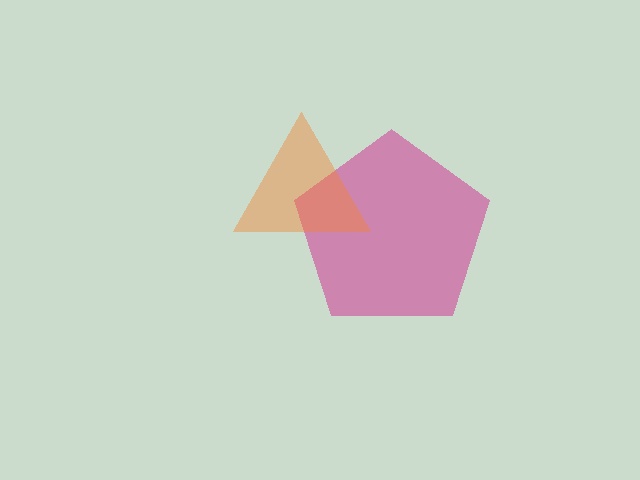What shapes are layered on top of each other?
The layered shapes are: a magenta pentagon, an orange triangle.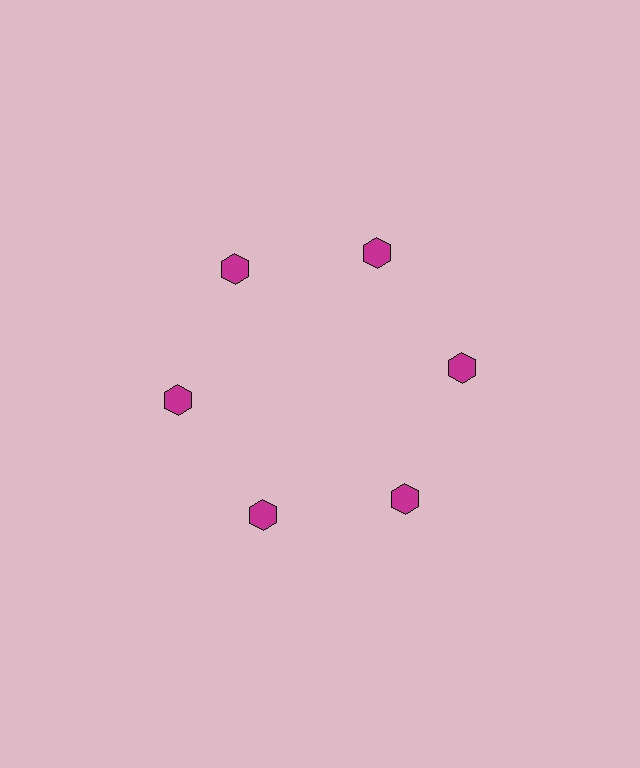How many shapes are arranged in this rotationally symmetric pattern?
There are 6 shapes, arranged in 6 groups of 1.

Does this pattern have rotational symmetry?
Yes, this pattern has 6-fold rotational symmetry. It looks the same after rotating 60 degrees around the center.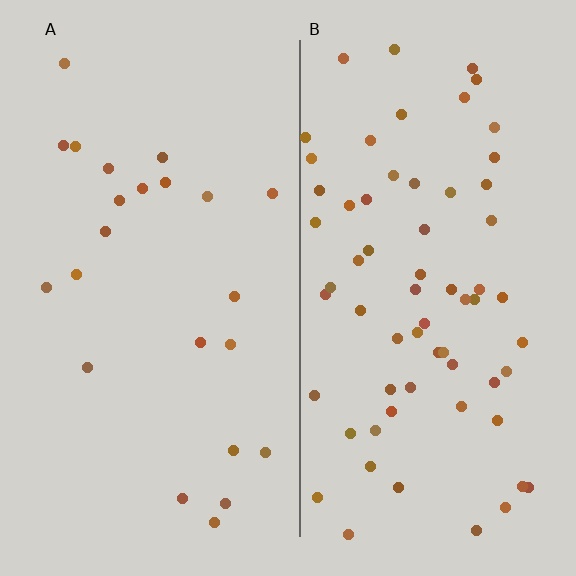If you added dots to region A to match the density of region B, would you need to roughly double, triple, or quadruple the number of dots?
Approximately triple.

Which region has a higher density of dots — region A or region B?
B (the right).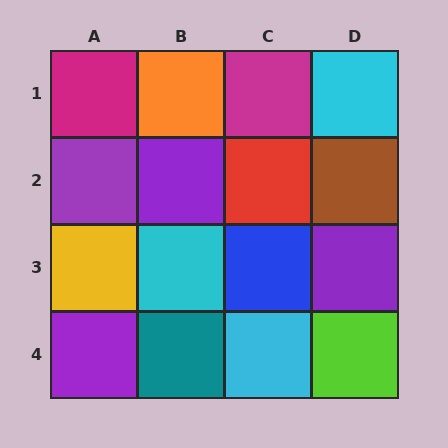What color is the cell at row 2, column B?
Purple.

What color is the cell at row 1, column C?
Magenta.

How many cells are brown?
1 cell is brown.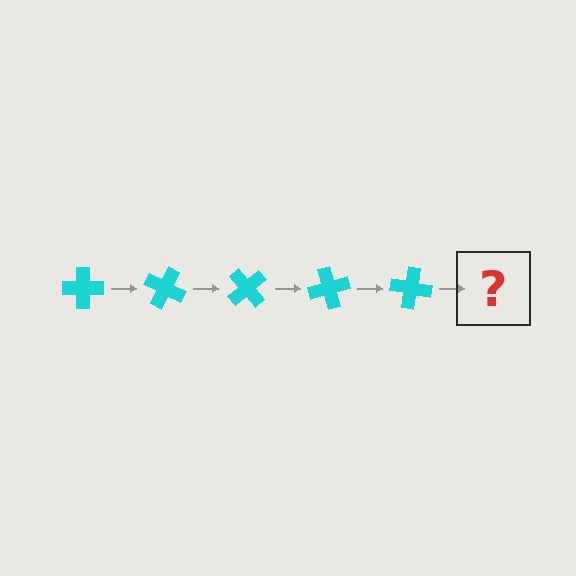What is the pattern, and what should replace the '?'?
The pattern is that the cross rotates 25 degrees each step. The '?' should be a cyan cross rotated 125 degrees.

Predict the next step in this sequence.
The next step is a cyan cross rotated 125 degrees.